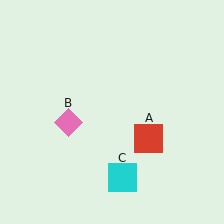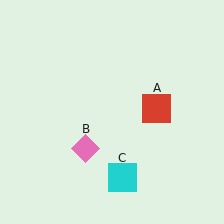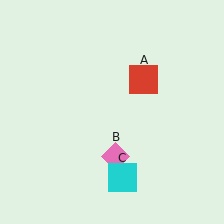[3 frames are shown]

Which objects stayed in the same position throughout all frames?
Cyan square (object C) remained stationary.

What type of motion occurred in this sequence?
The red square (object A), pink diamond (object B) rotated counterclockwise around the center of the scene.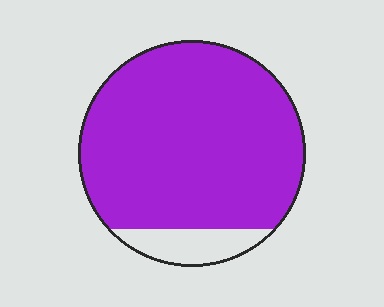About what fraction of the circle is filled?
About nine tenths (9/10).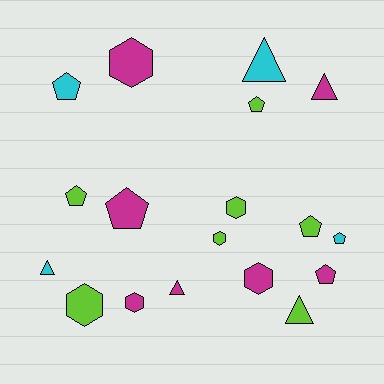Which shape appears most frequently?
Pentagon, with 7 objects.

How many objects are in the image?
There are 18 objects.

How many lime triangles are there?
There is 1 lime triangle.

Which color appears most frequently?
Magenta, with 7 objects.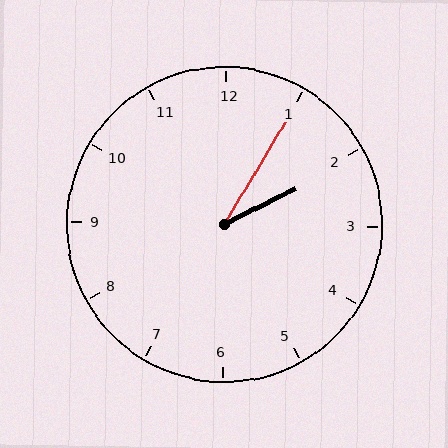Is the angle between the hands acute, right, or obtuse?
It is acute.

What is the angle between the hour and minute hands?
Approximately 32 degrees.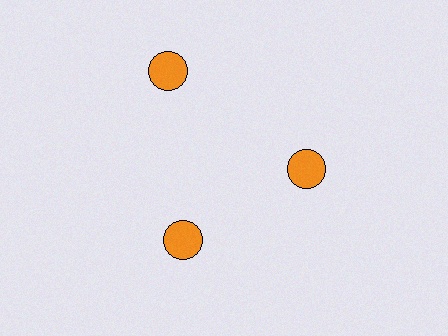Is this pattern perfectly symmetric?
No. The 3 orange circles are arranged in a ring, but one element near the 11 o'clock position is pushed outward from the center, breaking the 3-fold rotational symmetry.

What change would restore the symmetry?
The symmetry would be restored by moving it inward, back onto the ring so that all 3 circles sit at equal angles and equal distance from the center.